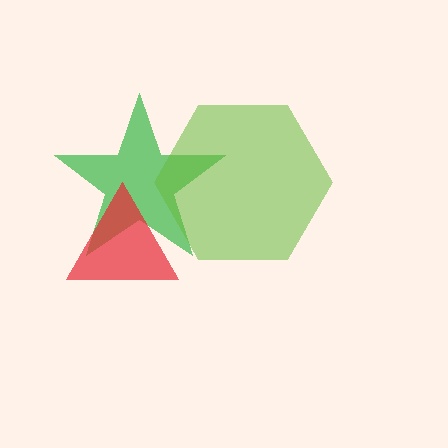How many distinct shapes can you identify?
There are 3 distinct shapes: a green star, a lime hexagon, a red triangle.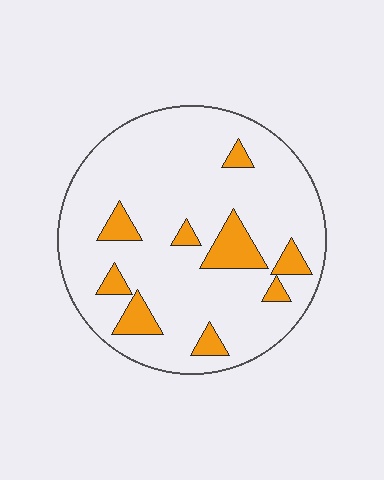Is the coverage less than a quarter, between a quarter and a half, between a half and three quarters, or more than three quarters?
Less than a quarter.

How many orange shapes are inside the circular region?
9.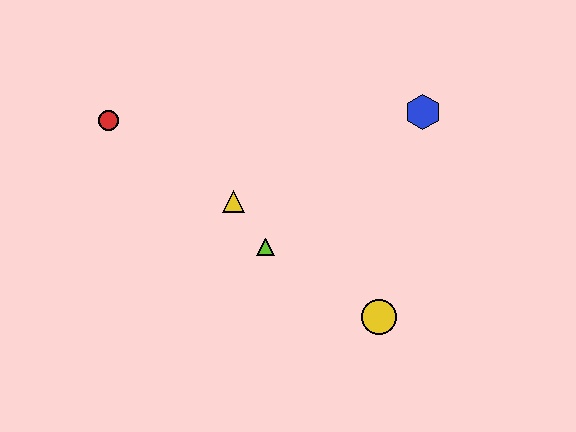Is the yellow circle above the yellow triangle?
No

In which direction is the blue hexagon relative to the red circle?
The blue hexagon is to the right of the red circle.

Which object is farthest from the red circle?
The yellow circle is farthest from the red circle.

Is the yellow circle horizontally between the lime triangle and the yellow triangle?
No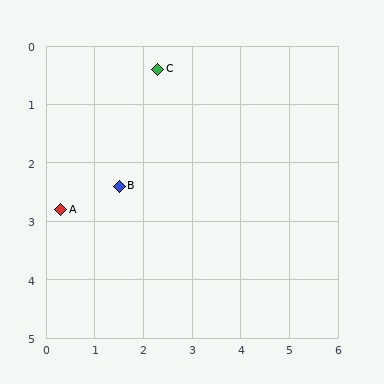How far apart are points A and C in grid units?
Points A and C are about 3.1 grid units apart.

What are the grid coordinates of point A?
Point A is at approximately (0.3, 2.8).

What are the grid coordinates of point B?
Point B is at approximately (1.5, 2.4).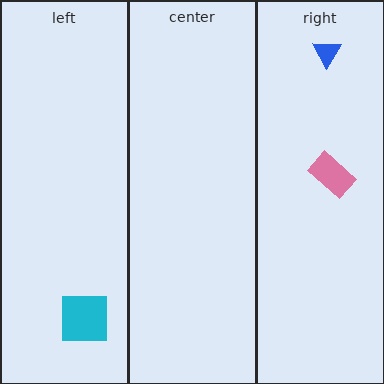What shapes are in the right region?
The pink rectangle, the blue triangle.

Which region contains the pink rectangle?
The right region.